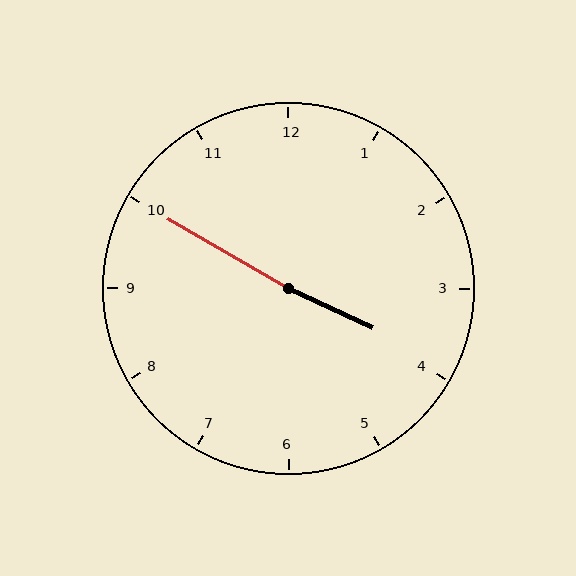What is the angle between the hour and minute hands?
Approximately 175 degrees.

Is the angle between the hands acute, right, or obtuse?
It is obtuse.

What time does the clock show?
3:50.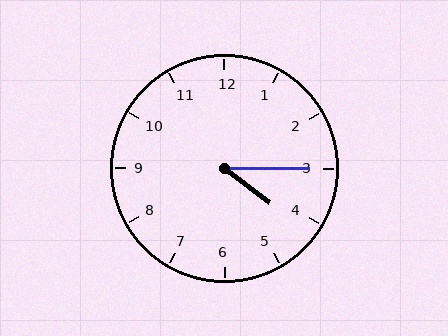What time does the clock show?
4:15.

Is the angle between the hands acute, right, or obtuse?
It is acute.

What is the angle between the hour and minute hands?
Approximately 38 degrees.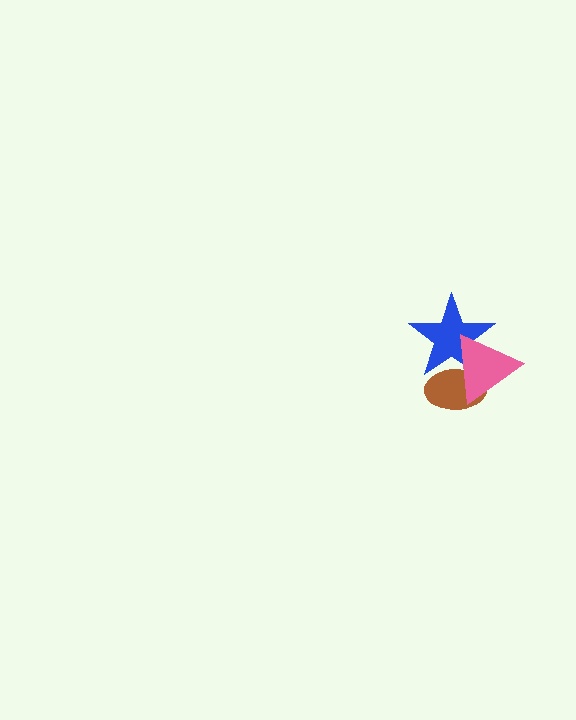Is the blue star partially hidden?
Yes, it is partially covered by another shape.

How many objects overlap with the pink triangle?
2 objects overlap with the pink triangle.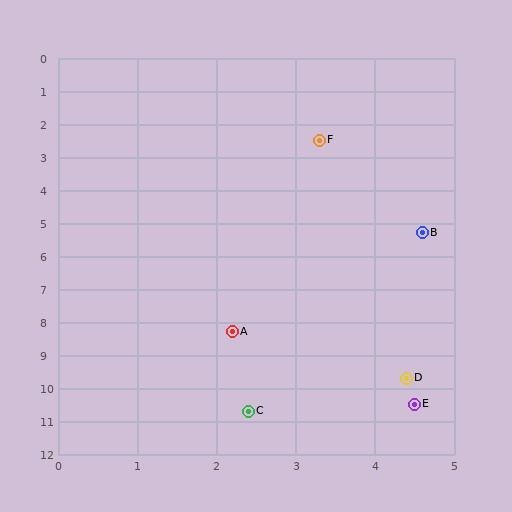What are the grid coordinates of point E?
Point E is at approximately (4.5, 10.5).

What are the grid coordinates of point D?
Point D is at approximately (4.4, 9.7).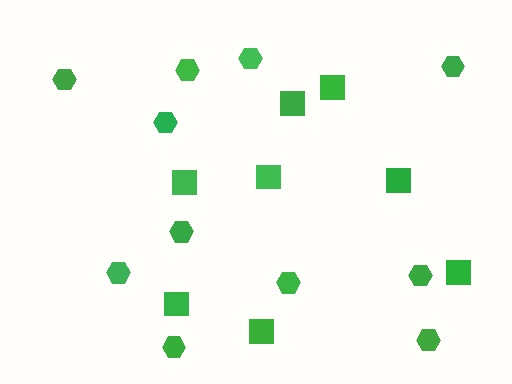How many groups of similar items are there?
There are 2 groups: one group of hexagons (11) and one group of squares (8).